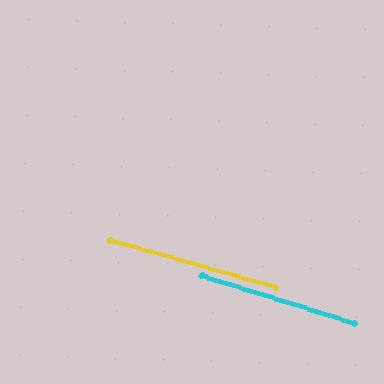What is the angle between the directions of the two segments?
Approximately 2 degrees.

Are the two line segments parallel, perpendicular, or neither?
Parallel — their directions differ by only 1.9°.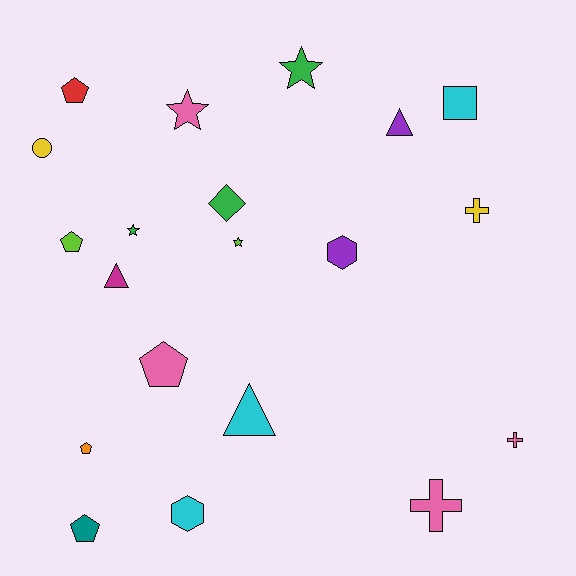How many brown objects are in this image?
There are no brown objects.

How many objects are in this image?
There are 20 objects.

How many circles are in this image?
There is 1 circle.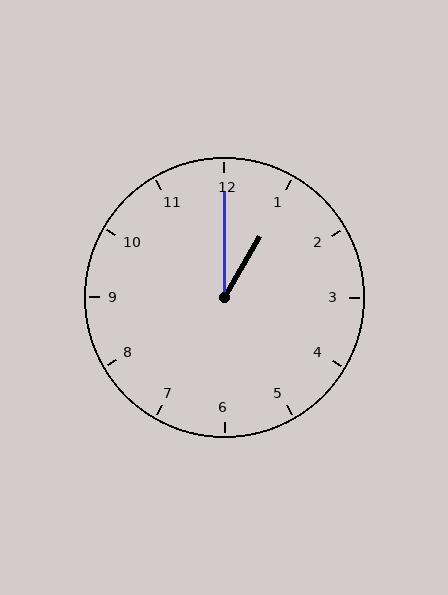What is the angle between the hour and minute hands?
Approximately 30 degrees.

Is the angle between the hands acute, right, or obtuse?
It is acute.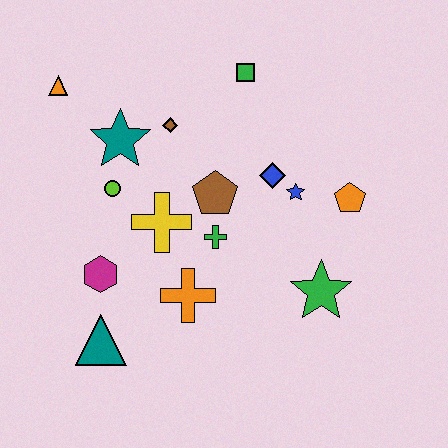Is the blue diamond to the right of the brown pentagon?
Yes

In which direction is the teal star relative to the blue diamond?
The teal star is to the left of the blue diamond.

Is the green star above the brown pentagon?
No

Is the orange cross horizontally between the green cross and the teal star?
Yes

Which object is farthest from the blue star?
The orange triangle is farthest from the blue star.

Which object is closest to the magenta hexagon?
The teal triangle is closest to the magenta hexagon.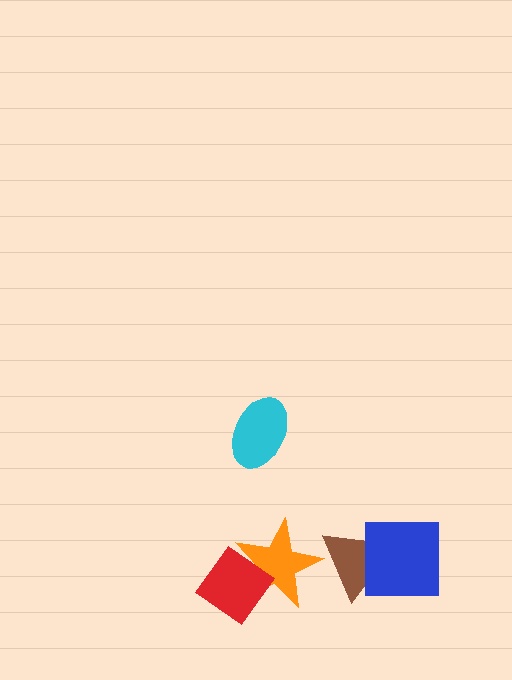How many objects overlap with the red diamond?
1 object overlaps with the red diamond.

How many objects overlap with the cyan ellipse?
0 objects overlap with the cyan ellipse.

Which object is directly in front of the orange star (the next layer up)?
The red diamond is directly in front of the orange star.